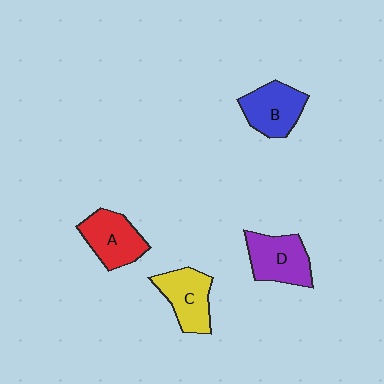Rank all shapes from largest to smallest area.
From largest to smallest: D (purple), A (red), B (blue), C (yellow).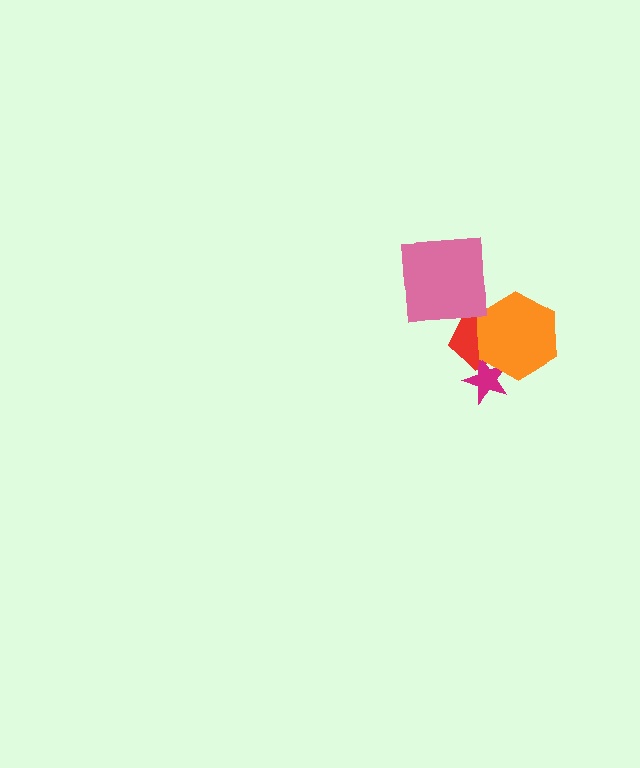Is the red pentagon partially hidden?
Yes, it is partially covered by another shape.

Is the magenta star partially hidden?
Yes, it is partially covered by another shape.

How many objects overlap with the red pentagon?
2 objects overlap with the red pentagon.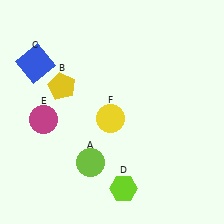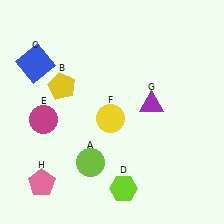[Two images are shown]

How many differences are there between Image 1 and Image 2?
There are 2 differences between the two images.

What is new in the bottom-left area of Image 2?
A pink pentagon (H) was added in the bottom-left area of Image 2.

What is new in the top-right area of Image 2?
A purple triangle (G) was added in the top-right area of Image 2.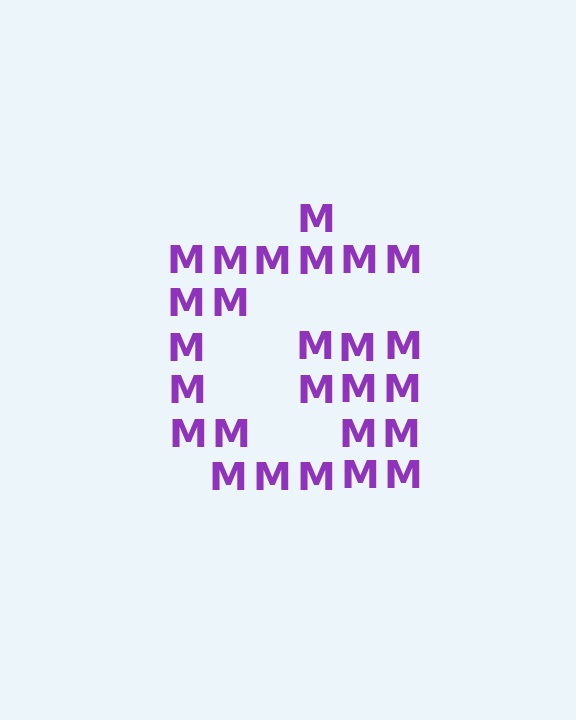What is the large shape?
The large shape is the letter G.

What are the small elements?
The small elements are letter M's.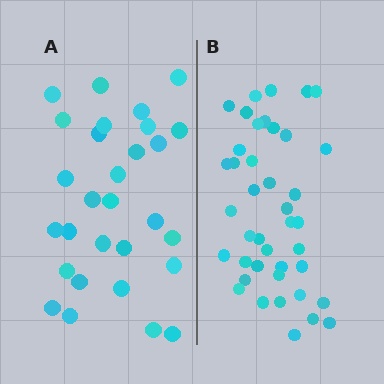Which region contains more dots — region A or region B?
Region B (the right region) has more dots.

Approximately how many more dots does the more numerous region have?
Region B has roughly 12 or so more dots than region A.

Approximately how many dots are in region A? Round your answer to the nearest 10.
About 30 dots. (The exact count is 29, which rounds to 30.)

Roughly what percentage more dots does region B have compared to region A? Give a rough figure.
About 40% more.